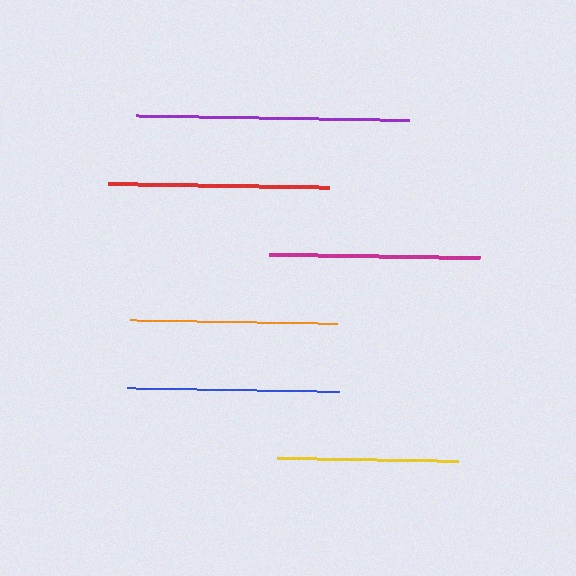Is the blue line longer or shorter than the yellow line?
The blue line is longer than the yellow line.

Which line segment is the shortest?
The yellow line is the shortest at approximately 181 pixels.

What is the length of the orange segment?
The orange segment is approximately 207 pixels long.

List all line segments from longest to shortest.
From longest to shortest: purple, red, blue, magenta, orange, yellow.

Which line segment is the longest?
The purple line is the longest at approximately 272 pixels.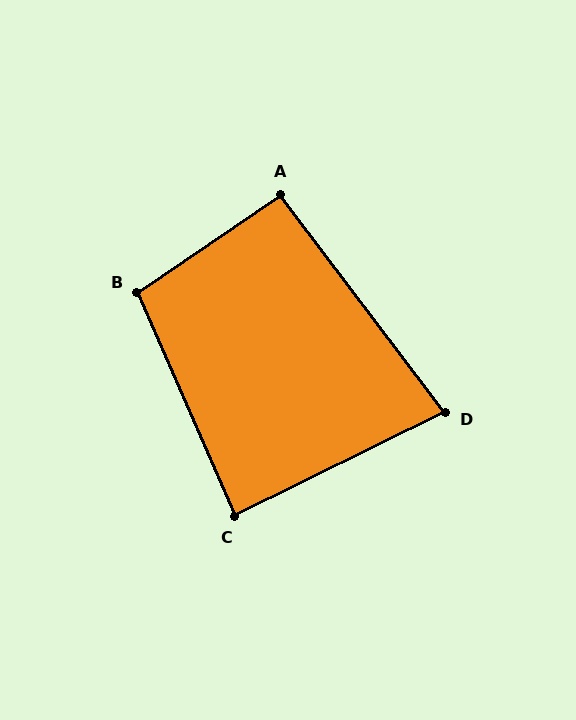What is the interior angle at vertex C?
Approximately 87 degrees (approximately right).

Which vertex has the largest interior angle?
B, at approximately 101 degrees.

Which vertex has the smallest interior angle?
D, at approximately 79 degrees.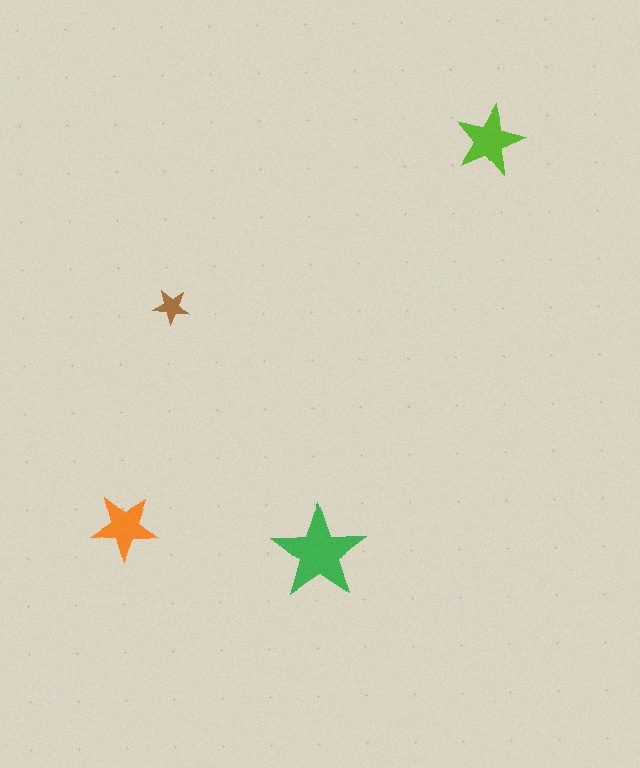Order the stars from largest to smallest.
the green one, the lime one, the orange one, the brown one.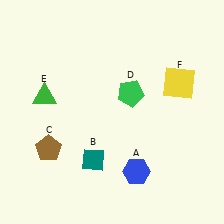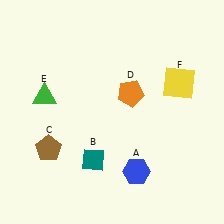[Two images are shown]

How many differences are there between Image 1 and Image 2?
There is 1 difference between the two images.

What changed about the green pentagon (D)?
In Image 1, D is green. In Image 2, it changed to orange.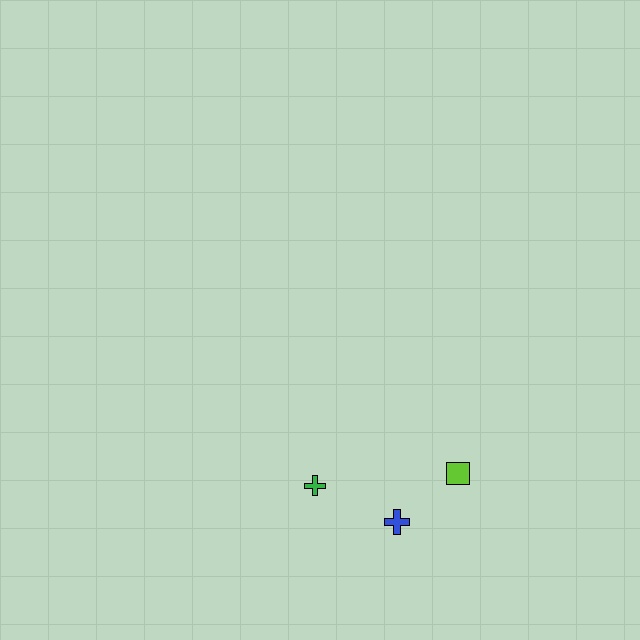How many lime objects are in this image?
There is 1 lime object.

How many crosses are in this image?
There are 2 crosses.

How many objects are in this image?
There are 3 objects.